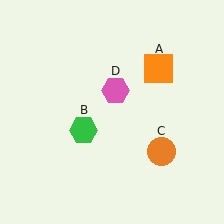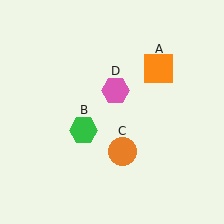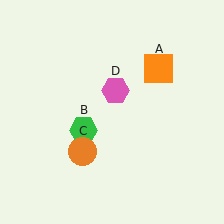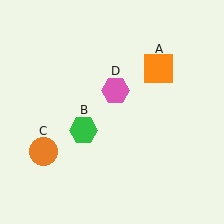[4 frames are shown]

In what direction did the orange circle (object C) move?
The orange circle (object C) moved left.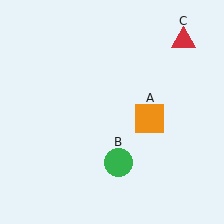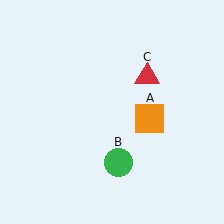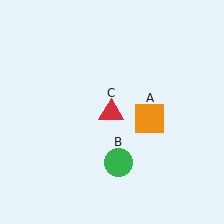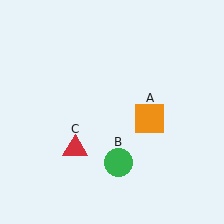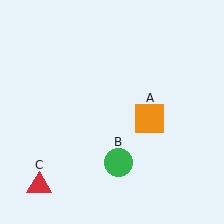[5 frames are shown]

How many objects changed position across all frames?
1 object changed position: red triangle (object C).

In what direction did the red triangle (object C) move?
The red triangle (object C) moved down and to the left.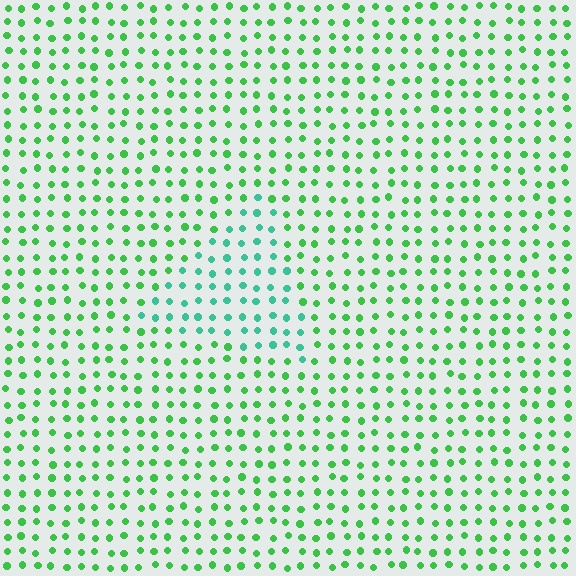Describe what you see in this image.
The image is filled with small green elements in a uniform arrangement. A triangle-shaped region is visible where the elements are tinted to a slightly different hue, forming a subtle color boundary.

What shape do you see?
I see a triangle.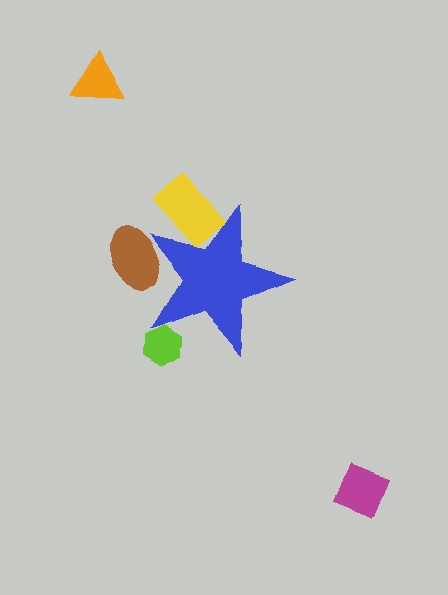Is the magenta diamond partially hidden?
No, the magenta diamond is fully visible.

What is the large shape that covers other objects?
A blue star.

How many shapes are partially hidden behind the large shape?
3 shapes are partially hidden.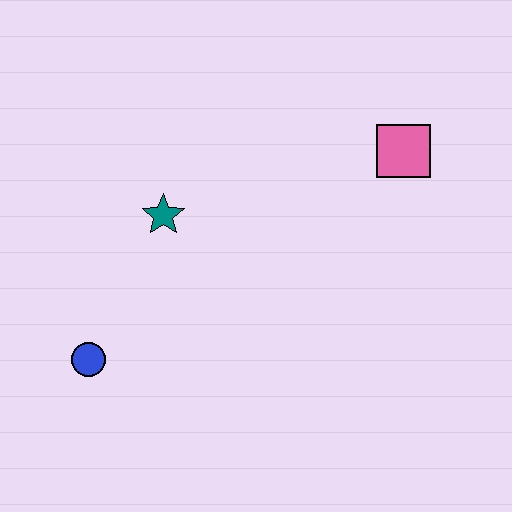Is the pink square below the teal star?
No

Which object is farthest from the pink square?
The blue circle is farthest from the pink square.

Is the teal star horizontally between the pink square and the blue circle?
Yes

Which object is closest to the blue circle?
The teal star is closest to the blue circle.